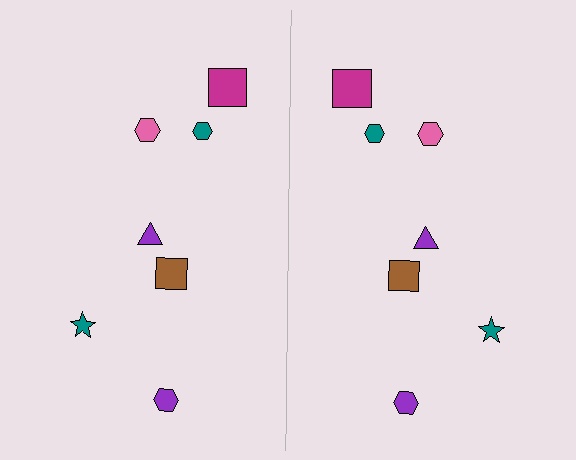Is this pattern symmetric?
Yes, this pattern has bilateral (reflection) symmetry.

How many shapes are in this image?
There are 14 shapes in this image.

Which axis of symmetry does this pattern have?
The pattern has a vertical axis of symmetry running through the center of the image.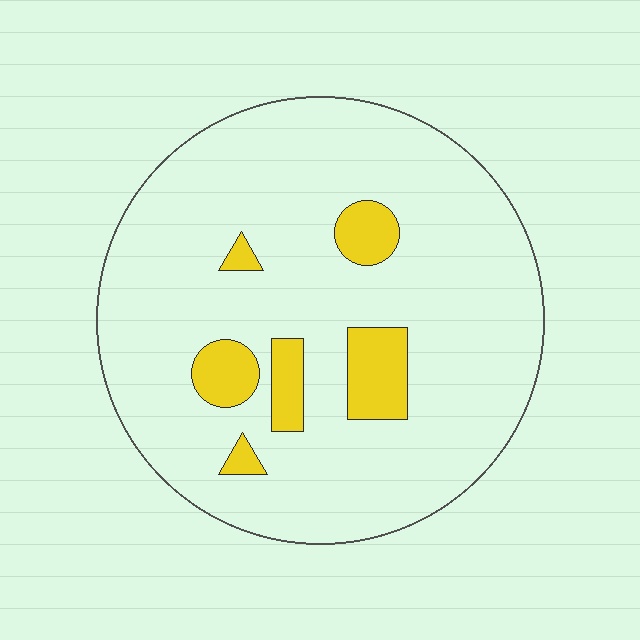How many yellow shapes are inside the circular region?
6.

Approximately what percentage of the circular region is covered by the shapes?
Approximately 10%.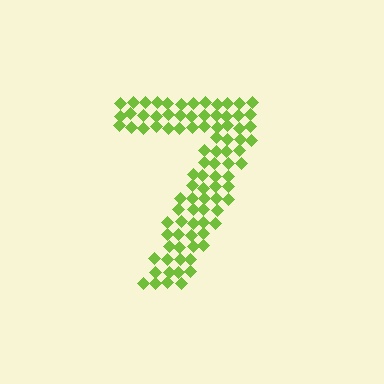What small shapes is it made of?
It is made of small diamonds.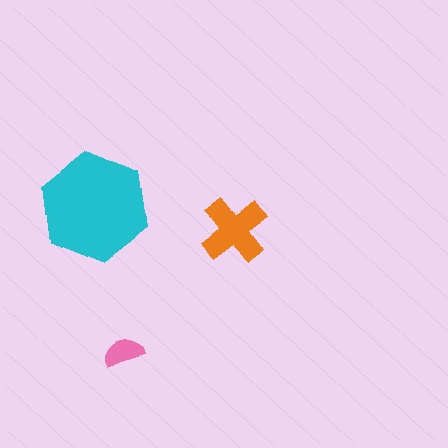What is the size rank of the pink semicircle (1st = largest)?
3rd.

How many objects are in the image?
There are 3 objects in the image.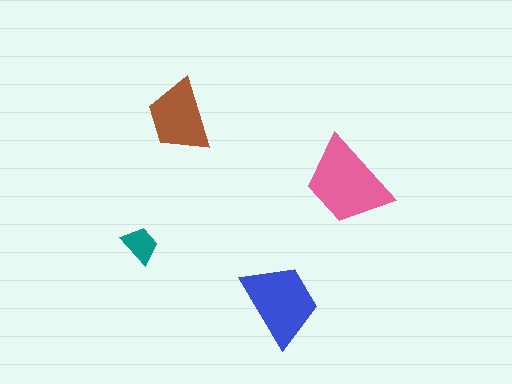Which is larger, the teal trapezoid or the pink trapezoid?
The pink one.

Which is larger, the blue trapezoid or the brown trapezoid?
The blue one.